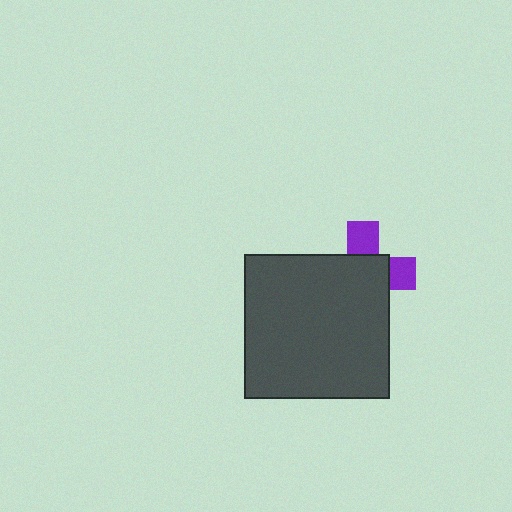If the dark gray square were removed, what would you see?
You would see the complete purple cross.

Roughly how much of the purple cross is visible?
A small part of it is visible (roughly 33%).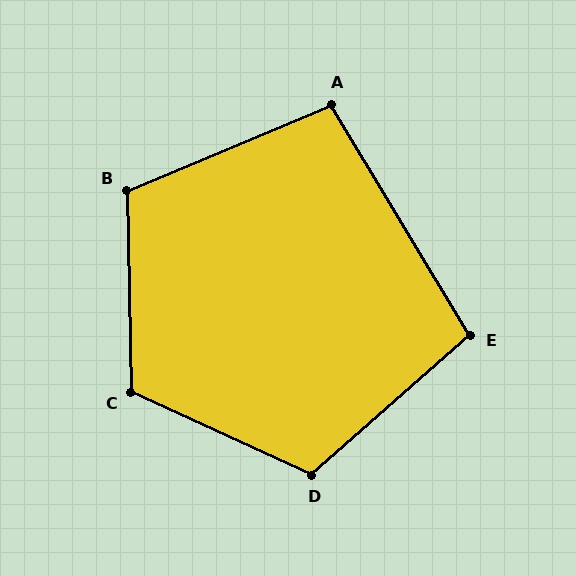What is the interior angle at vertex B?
Approximately 112 degrees (obtuse).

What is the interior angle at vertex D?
Approximately 114 degrees (obtuse).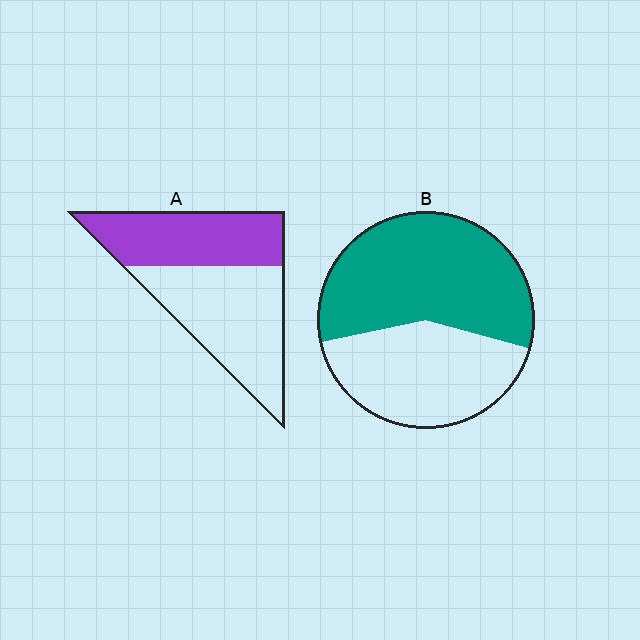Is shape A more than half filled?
No.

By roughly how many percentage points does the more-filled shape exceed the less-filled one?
By roughly 15 percentage points (B over A).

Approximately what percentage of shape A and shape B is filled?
A is approximately 45% and B is approximately 60%.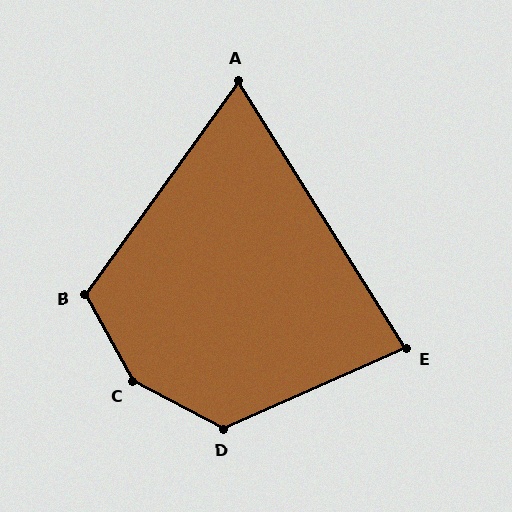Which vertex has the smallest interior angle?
A, at approximately 68 degrees.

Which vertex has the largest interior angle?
C, at approximately 147 degrees.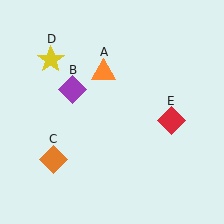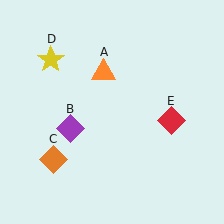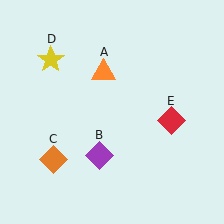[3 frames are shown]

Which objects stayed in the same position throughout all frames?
Orange triangle (object A) and orange diamond (object C) and yellow star (object D) and red diamond (object E) remained stationary.